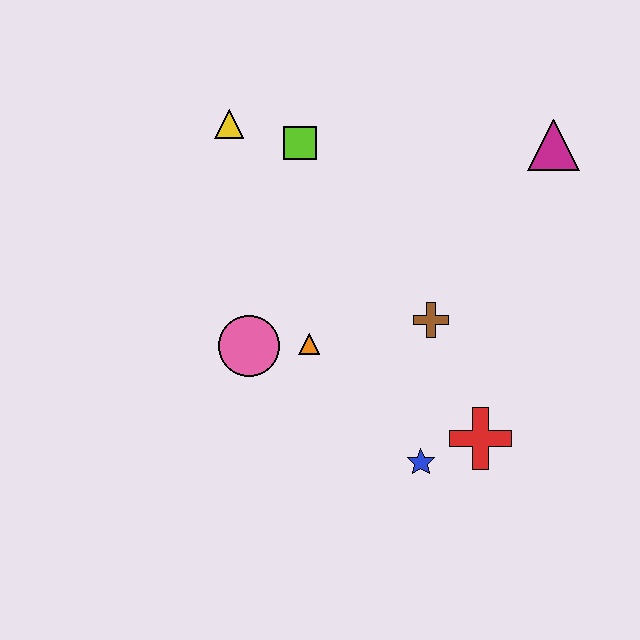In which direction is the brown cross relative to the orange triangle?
The brown cross is to the right of the orange triangle.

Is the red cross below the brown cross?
Yes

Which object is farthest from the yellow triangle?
The red cross is farthest from the yellow triangle.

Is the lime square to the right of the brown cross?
No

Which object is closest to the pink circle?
The orange triangle is closest to the pink circle.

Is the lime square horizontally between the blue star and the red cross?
No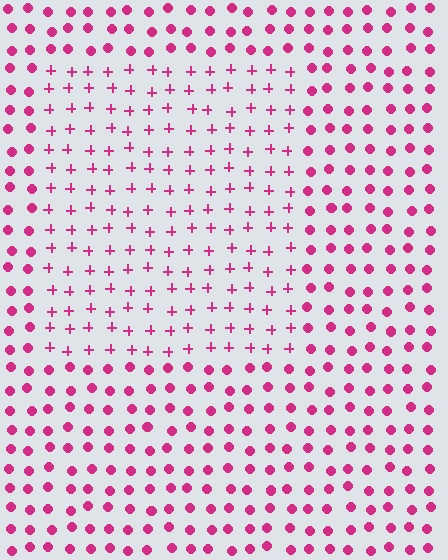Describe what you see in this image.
The image is filled with small magenta elements arranged in a uniform grid. A rectangle-shaped region contains plus signs, while the surrounding area contains circles. The boundary is defined purely by the change in element shape.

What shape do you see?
I see a rectangle.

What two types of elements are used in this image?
The image uses plus signs inside the rectangle region and circles outside it.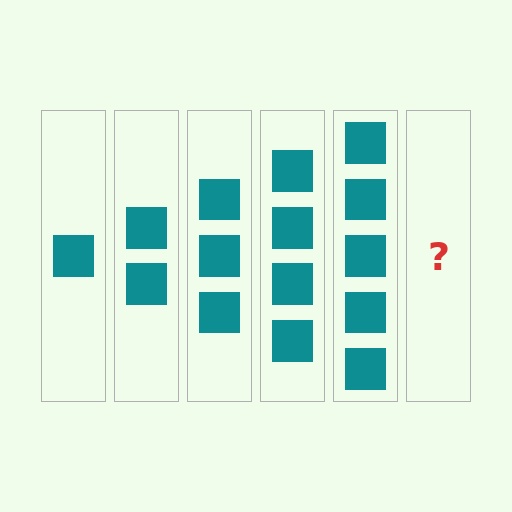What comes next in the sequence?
The next element should be 6 squares.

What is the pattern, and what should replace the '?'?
The pattern is that each step adds one more square. The '?' should be 6 squares.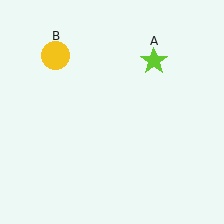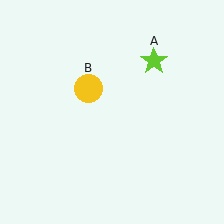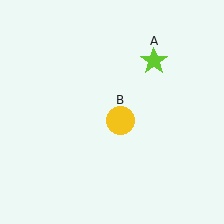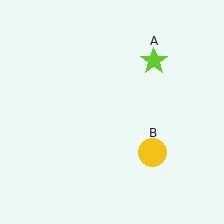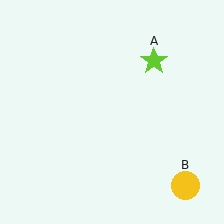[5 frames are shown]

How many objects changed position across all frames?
1 object changed position: yellow circle (object B).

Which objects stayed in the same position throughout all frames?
Lime star (object A) remained stationary.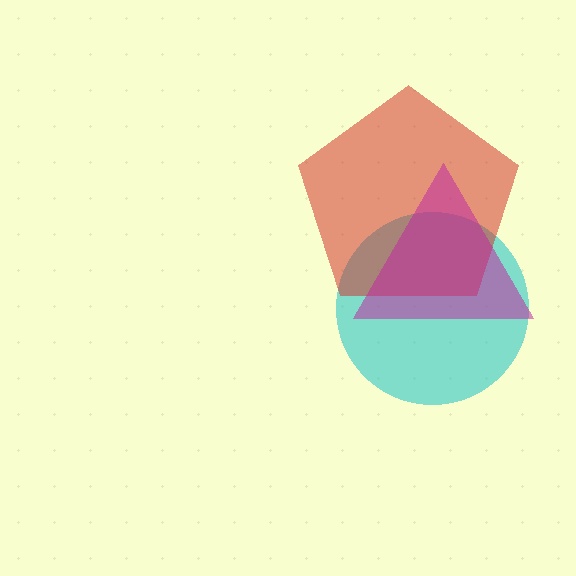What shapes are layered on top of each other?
The layered shapes are: a cyan circle, a red pentagon, a magenta triangle.